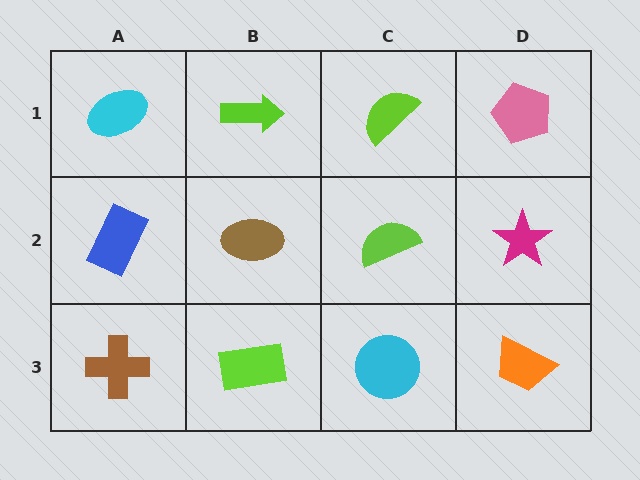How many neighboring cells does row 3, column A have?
2.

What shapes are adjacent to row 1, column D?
A magenta star (row 2, column D), a lime semicircle (row 1, column C).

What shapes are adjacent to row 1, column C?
A lime semicircle (row 2, column C), a lime arrow (row 1, column B), a pink pentagon (row 1, column D).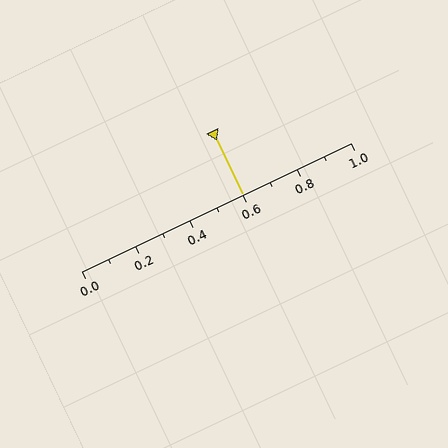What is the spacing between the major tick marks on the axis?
The major ticks are spaced 0.2 apart.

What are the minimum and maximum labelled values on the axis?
The axis runs from 0.0 to 1.0.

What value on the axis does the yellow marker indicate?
The marker indicates approximately 0.6.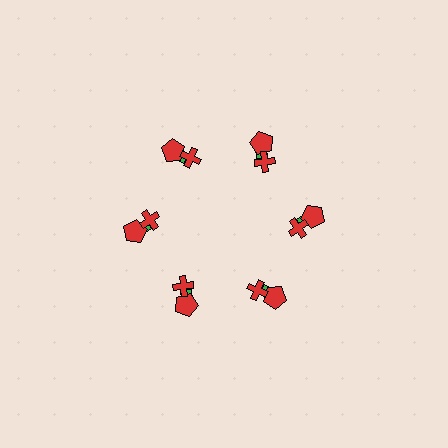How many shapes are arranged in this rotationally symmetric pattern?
There are 18 shapes, arranged in 6 groups of 3.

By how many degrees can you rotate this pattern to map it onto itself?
The pattern maps onto itself every 60 degrees of rotation.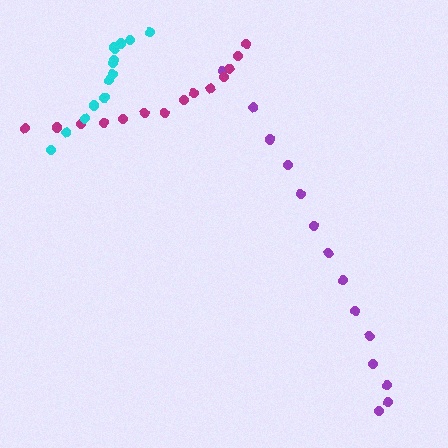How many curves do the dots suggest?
There are 3 distinct paths.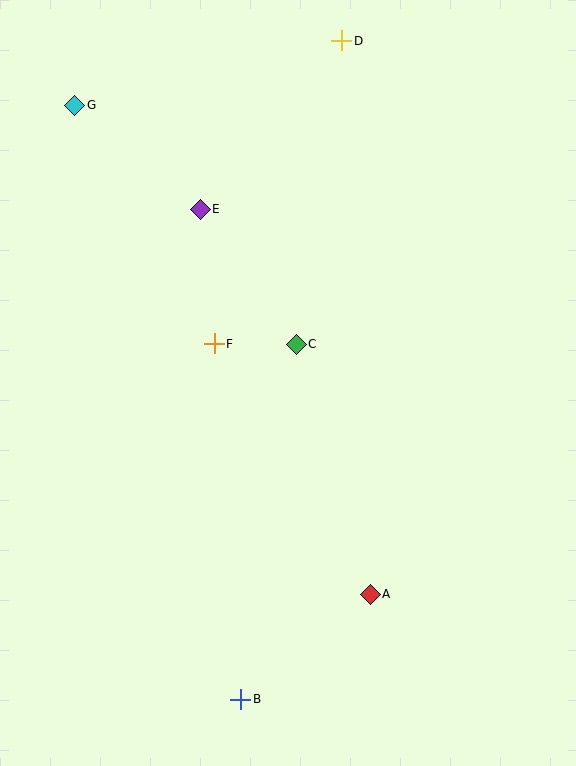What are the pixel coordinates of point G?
Point G is at (75, 105).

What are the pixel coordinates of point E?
Point E is at (200, 209).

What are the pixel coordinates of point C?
Point C is at (296, 344).